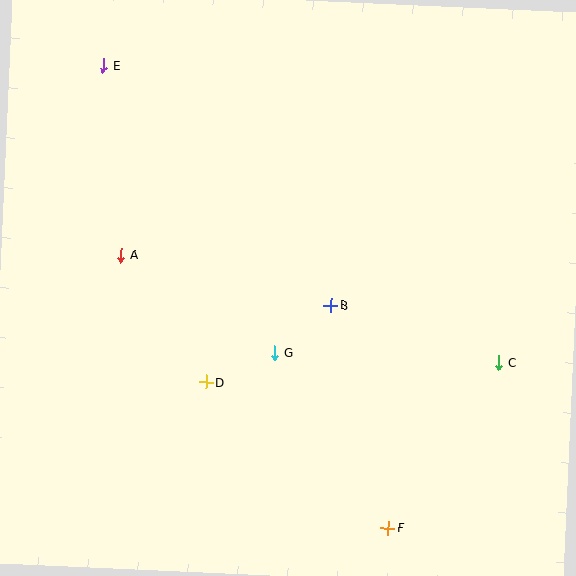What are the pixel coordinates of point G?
Point G is at (275, 353).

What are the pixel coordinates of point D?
Point D is at (206, 382).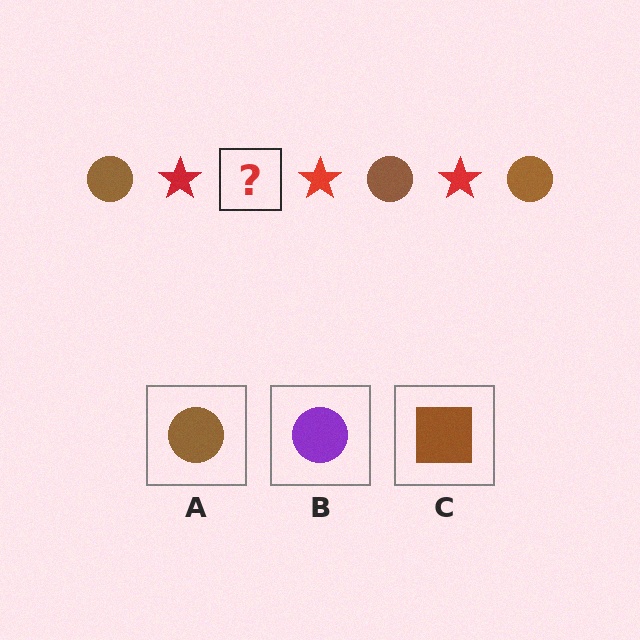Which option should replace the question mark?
Option A.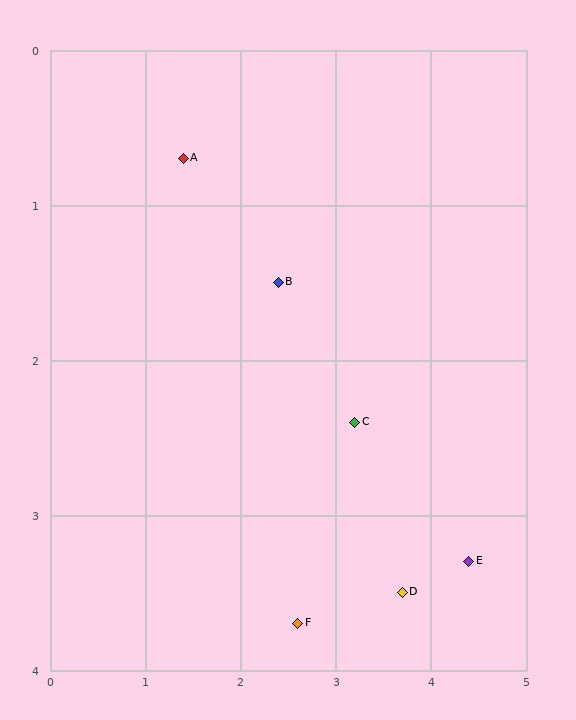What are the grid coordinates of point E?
Point E is at approximately (4.4, 3.3).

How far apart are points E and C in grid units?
Points E and C are about 1.5 grid units apart.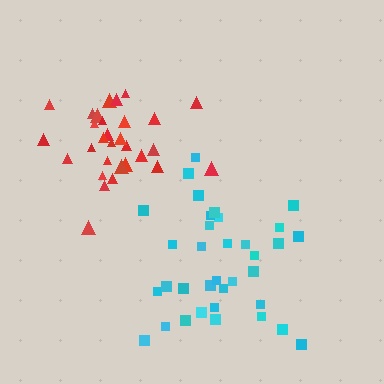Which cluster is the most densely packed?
Red.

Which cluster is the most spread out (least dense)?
Cyan.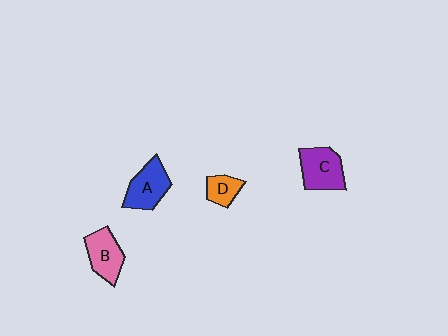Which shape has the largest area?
Shape C (purple).